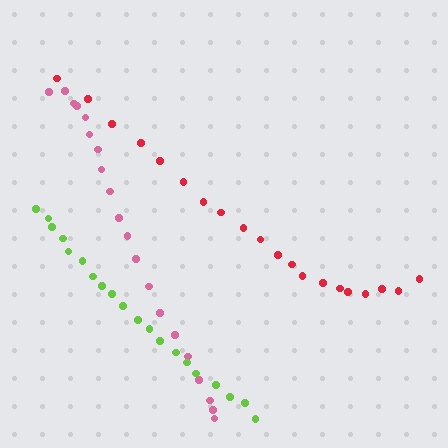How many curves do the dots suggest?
There are 3 distinct paths.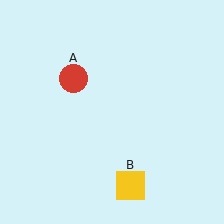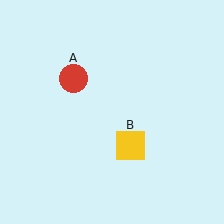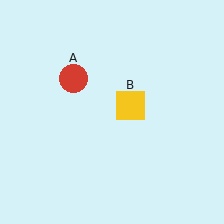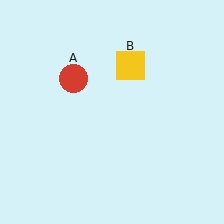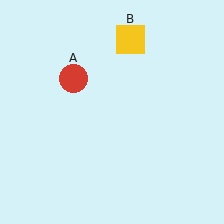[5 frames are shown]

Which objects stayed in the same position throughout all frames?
Red circle (object A) remained stationary.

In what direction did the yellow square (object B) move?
The yellow square (object B) moved up.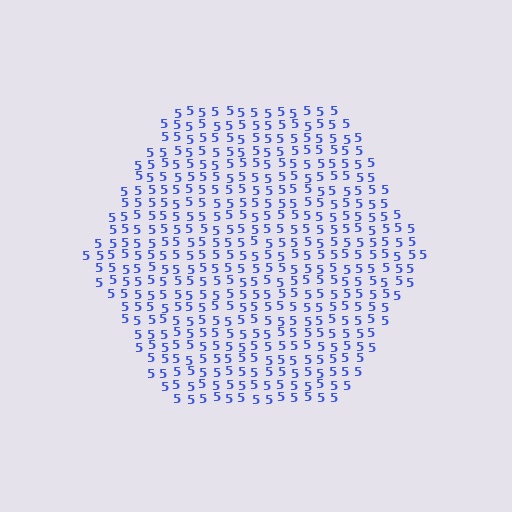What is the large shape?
The large shape is a hexagon.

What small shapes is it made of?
It is made of small digit 5's.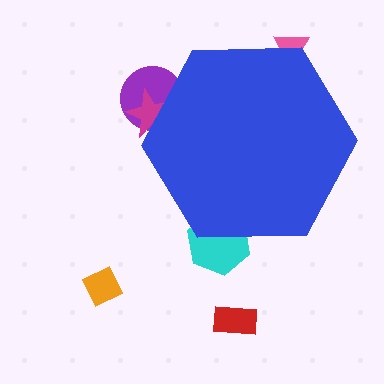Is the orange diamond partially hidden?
No, the orange diamond is fully visible.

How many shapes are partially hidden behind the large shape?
4 shapes are partially hidden.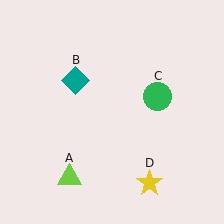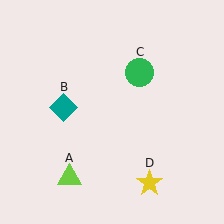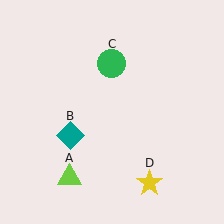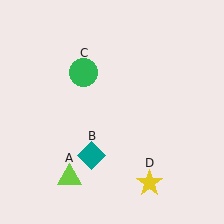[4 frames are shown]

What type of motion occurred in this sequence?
The teal diamond (object B), green circle (object C) rotated counterclockwise around the center of the scene.